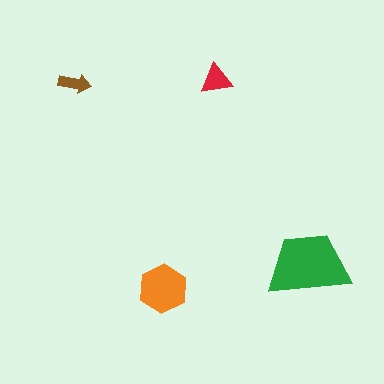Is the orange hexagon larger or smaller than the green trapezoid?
Smaller.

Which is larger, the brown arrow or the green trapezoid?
The green trapezoid.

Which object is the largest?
The green trapezoid.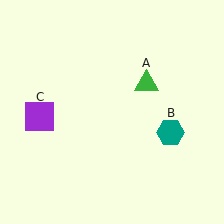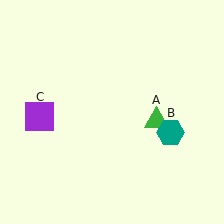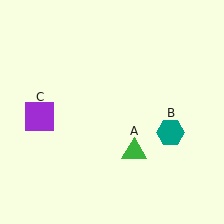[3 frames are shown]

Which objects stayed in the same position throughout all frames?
Teal hexagon (object B) and purple square (object C) remained stationary.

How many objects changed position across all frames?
1 object changed position: green triangle (object A).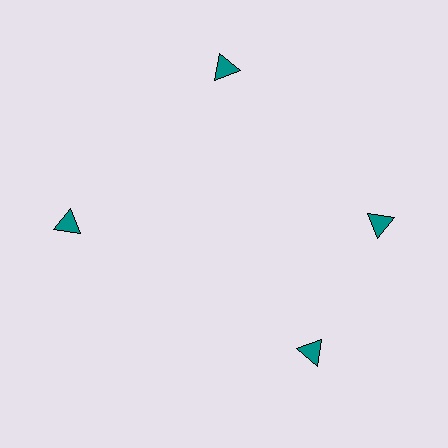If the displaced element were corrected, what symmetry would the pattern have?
It would have 4-fold rotational symmetry — the pattern would map onto itself every 90 degrees.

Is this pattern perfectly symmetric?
No. The 4 teal triangles are arranged in a ring, but one element near the 6 o'clock position is rotated out of alignment along the ring, breaking the 4-fold rotational symmetry.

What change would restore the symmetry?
The symmetry would be restored by rotating it back into even spacing with its neighbors so that all 4 triangles sit at equal angles and equal distance from the center.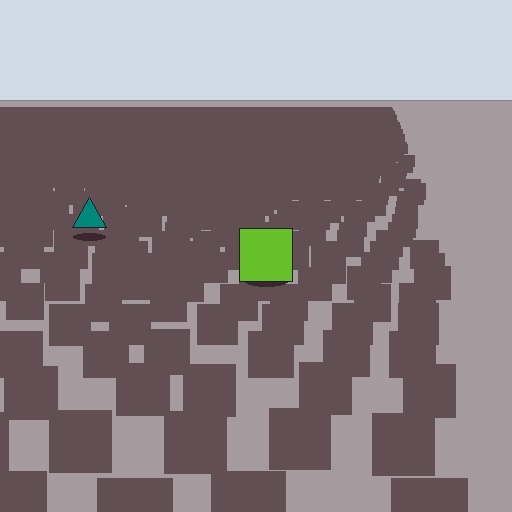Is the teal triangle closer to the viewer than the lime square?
No. The lime square is closer — you can tell from the texture gradient: the ground texture is coarser near it.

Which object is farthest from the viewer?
The teal triangle is farthest from the viewer. It appears smaller and the ground texture around it is denser.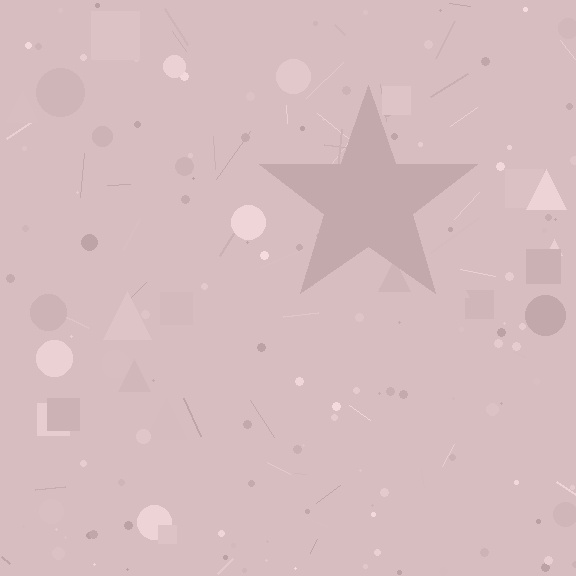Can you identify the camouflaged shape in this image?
The camouflaged shape is a star.